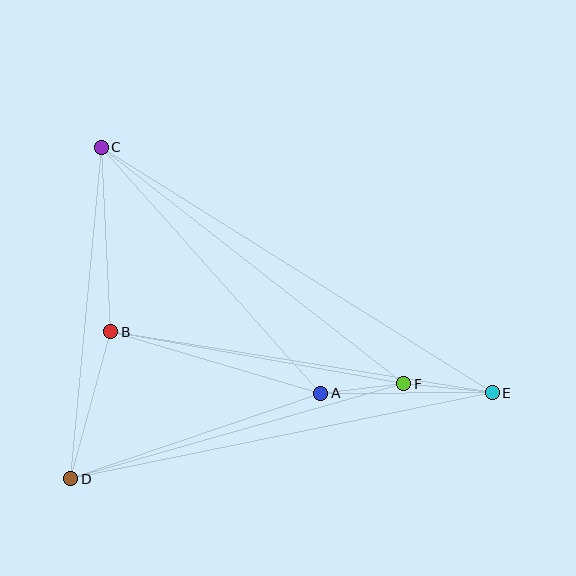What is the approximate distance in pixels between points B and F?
The distance between B and F is approximately 297 pixels.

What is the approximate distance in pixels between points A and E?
The distance between A and E is approximately 172 pixels.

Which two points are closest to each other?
Points A and F are closest to each other.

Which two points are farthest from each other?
Points C and E are farthest from each other.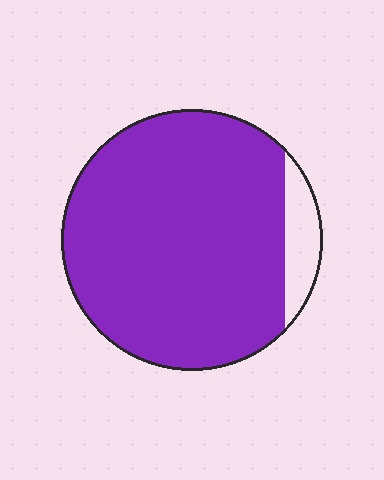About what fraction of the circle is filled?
About nine tenths (9/10).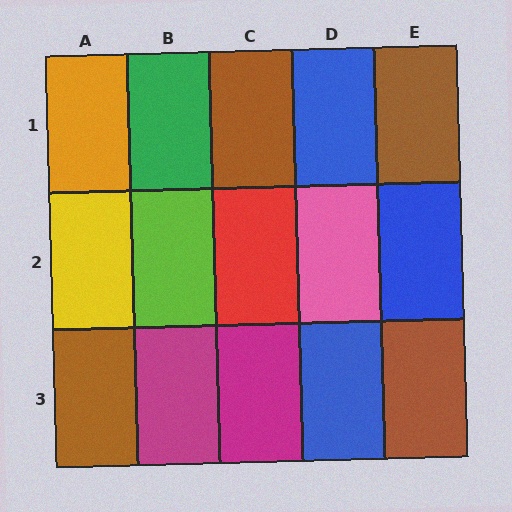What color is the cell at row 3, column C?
Magenta.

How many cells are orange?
1 cell is orange.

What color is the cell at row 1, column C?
Brown.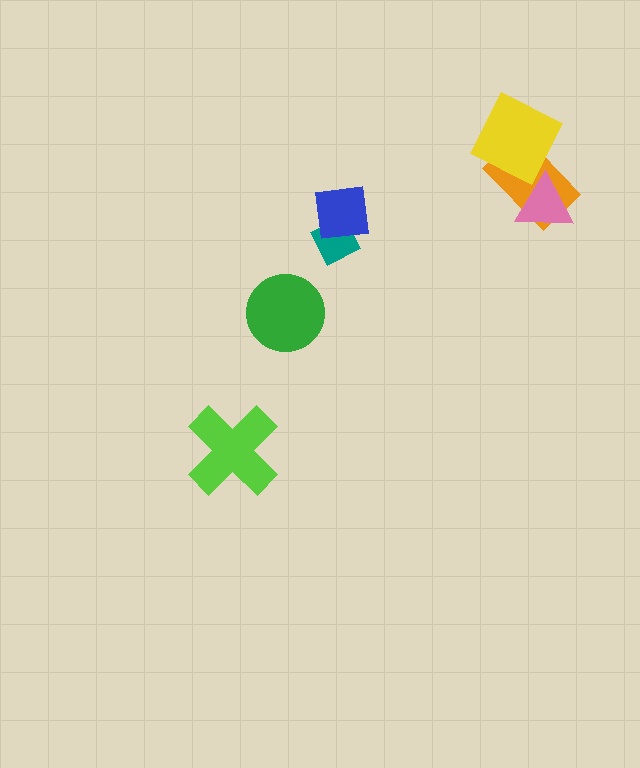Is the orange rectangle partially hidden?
Yes, it is partially covered by another shape.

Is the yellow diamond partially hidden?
Yes, it is partially covered by another shape.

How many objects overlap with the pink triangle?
2 objects overlap with the pink triangle.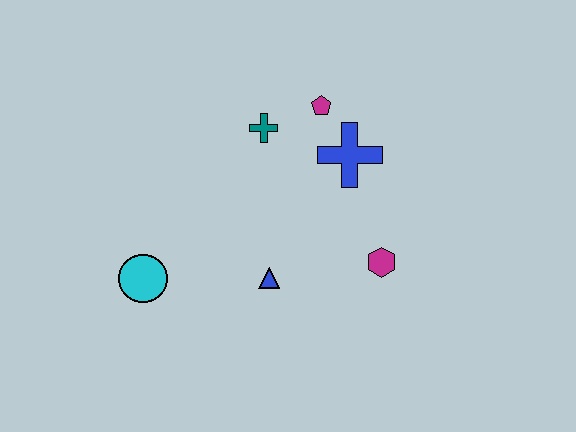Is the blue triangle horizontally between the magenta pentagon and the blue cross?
No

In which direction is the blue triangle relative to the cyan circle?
The blue triangle is to the right of the cyan circle.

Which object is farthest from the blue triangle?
The magenta pentagon is farthest from the blue triangle.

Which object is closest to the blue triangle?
The magenta hexagon is closest to the blue triangle.